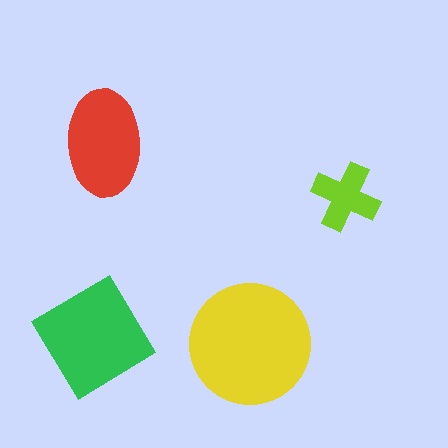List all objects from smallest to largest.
The lime cross, the red ellipse, the green diamond, the yellow circle.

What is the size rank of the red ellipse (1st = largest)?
3rd.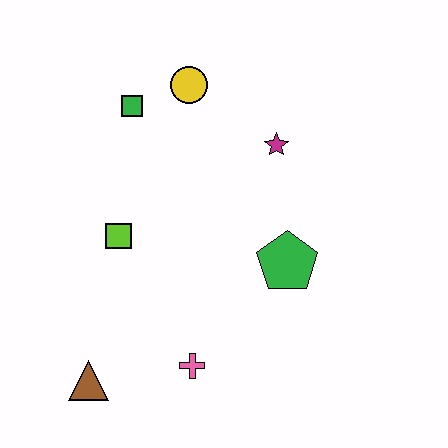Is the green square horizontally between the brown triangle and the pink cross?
Yes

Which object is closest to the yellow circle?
The green square is closest to the yellow circle.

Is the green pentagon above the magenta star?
No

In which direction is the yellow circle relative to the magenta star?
The yellow circle is to the left of the magenta star.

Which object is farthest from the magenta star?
The brown triangle is farthest from the magenta star.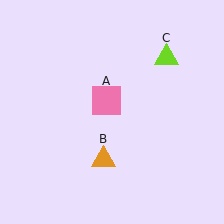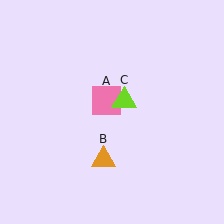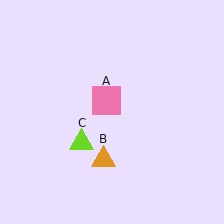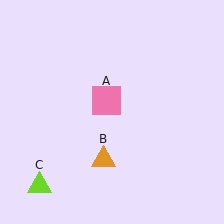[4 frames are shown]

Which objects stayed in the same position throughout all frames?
Pink square (object A) and orange triangle (object B) remained stationary.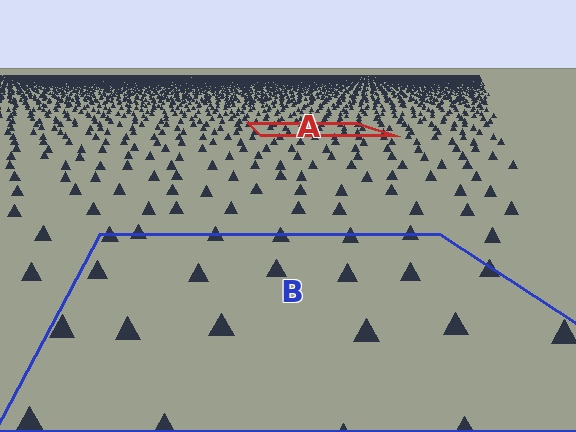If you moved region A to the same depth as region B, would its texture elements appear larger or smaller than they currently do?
They would appear larger. At a closer depth, the same texture elements are projected at a bigger on-screen size.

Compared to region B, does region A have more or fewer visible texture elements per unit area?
Region A has more texture elements per unit area — they are packed more densely because it is farther away.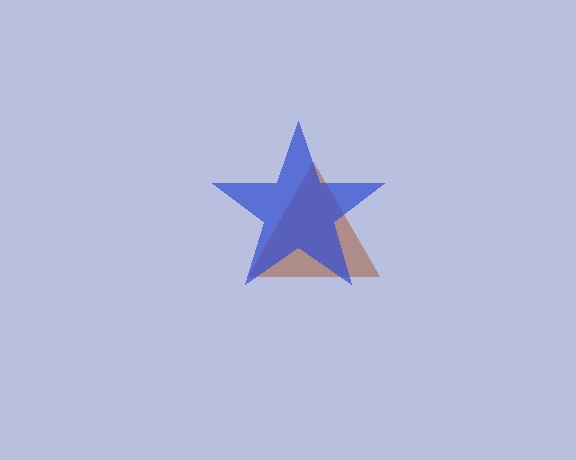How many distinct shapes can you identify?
There are 2 distinct shapes: a brown triangle, a blue star.